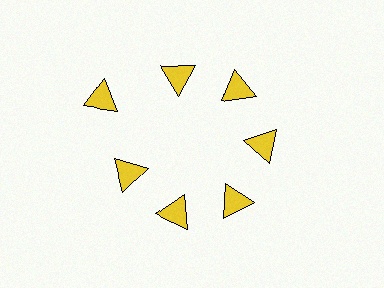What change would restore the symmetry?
The symmetry would be restored by moving it inward, back onto the ring so that all 7 triangles sit at equal angles and equal distance from the center.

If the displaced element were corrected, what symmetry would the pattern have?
It would have 7-fold rotational symmetry — the pattern would map onto itself every 51 degrees.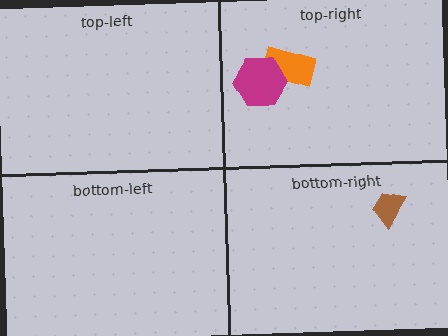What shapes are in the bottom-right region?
The brown trapezoid.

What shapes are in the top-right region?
The orange rectangle, the magenta hexagon.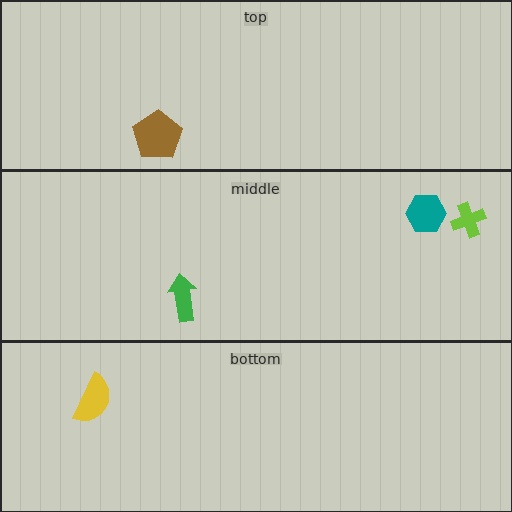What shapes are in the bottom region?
The yellow semicircle.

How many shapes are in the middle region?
3.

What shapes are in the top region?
The brown pentagon.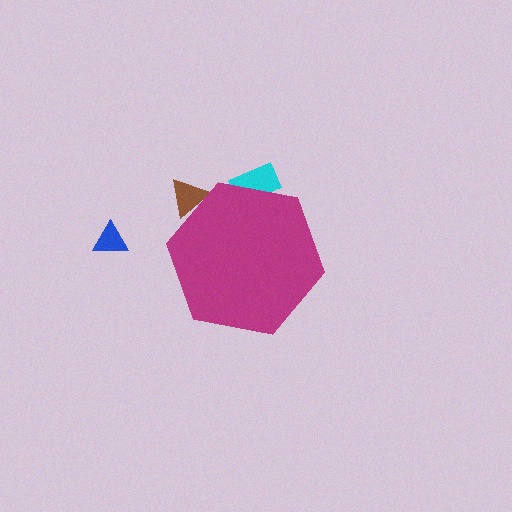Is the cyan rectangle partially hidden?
Yes, the cyan rectangle is partially hidden behind the magenta hexagon.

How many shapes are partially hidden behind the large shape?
2 shapes are partially hidden.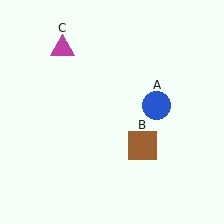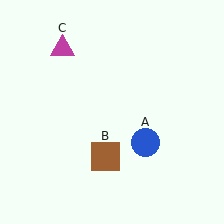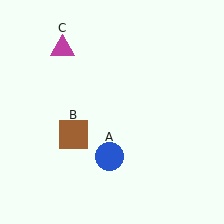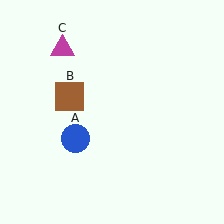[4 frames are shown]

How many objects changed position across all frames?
2 objects changed position: blue circle (object A), brown square (object B).